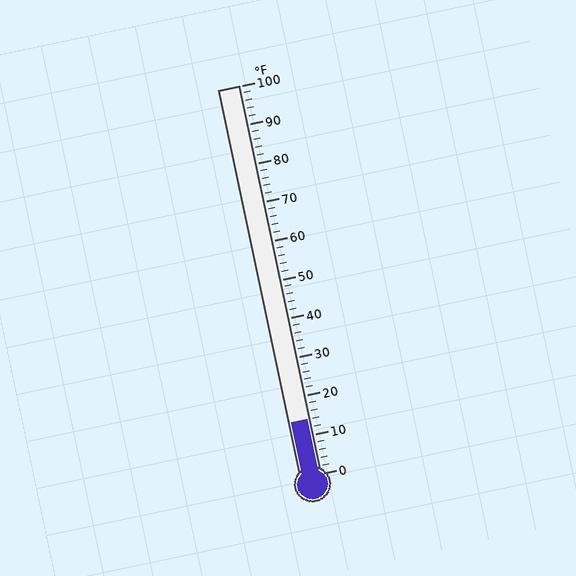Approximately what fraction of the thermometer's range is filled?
The thermometer is filled to approximately 15% of its range.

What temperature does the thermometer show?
The thermometer shows approximately 14°F.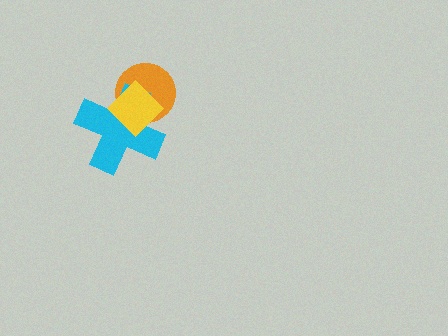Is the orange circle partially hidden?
Yes, it is partially covered by another shape.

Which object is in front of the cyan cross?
The yellow diamond is in front of the cyan cross.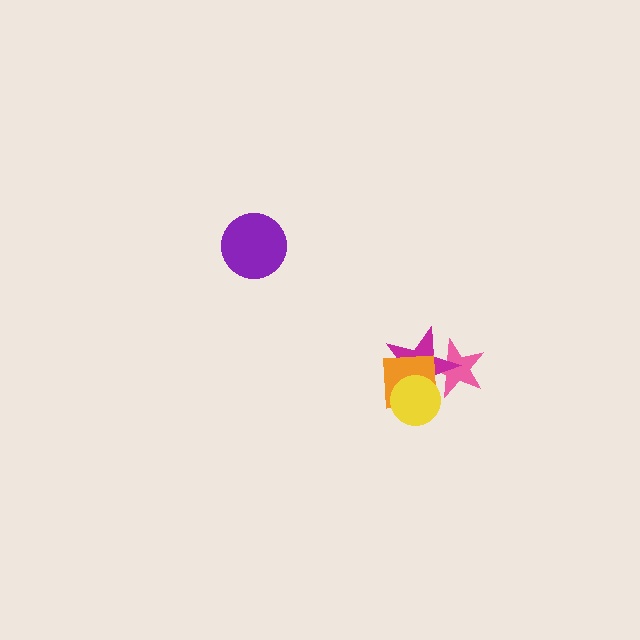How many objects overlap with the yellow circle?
2 objects overlap with the yellow circle.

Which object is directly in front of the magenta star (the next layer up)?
The orange square is directly in front of the magenta star.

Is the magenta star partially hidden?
Yes, it is partially covered by another shape.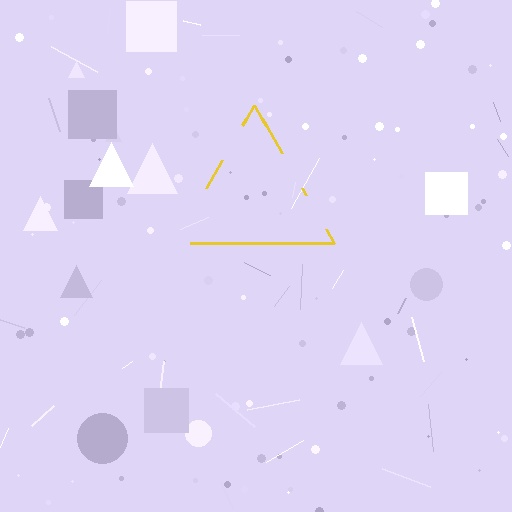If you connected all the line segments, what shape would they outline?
They would outline a triangle.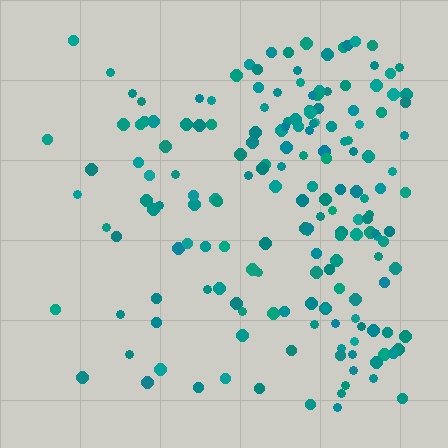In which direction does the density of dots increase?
From left to right, with the right side densest.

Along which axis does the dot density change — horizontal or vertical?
Horizontal.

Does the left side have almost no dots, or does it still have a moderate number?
Still a moderate number, just noticeably fewer than the right.